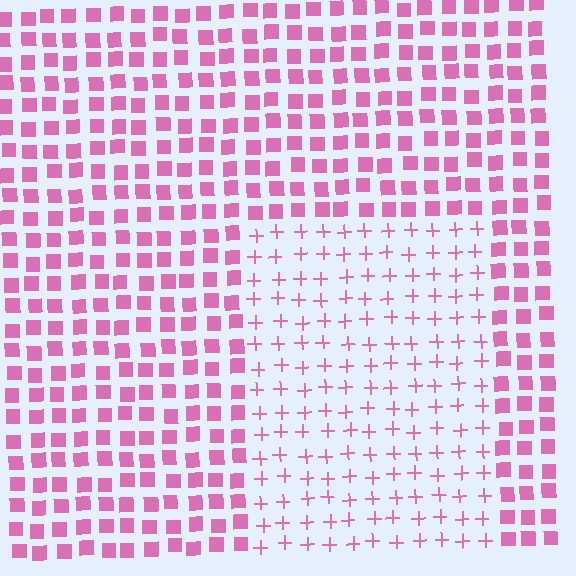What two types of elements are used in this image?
The image uses plus signs inside the rectangle region and squares outside it.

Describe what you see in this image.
The image is filled with small pink elements arranged in a uniform grid. A rectangle-shaped region contains plus signs, while the surrounding area contains squares. The boundary is defined purely by the change in element shape.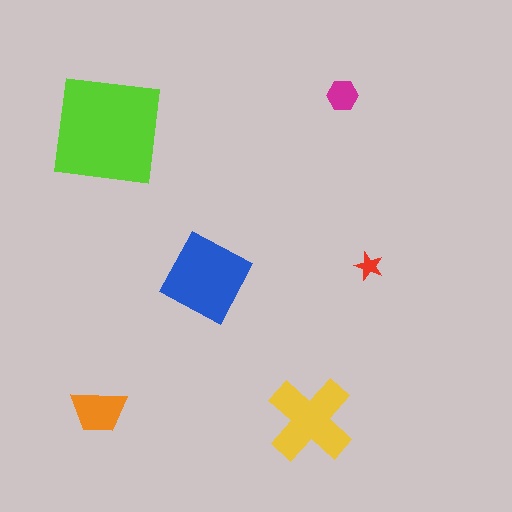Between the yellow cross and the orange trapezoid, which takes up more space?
The yellow cross.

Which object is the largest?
The lime square.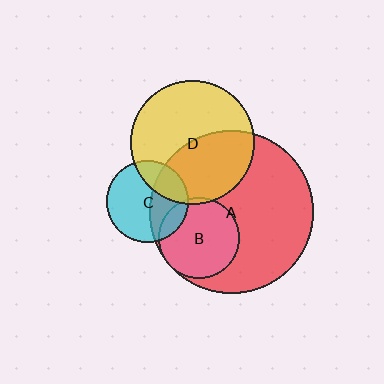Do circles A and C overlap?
Yes.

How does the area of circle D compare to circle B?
Approximately 2.3 times.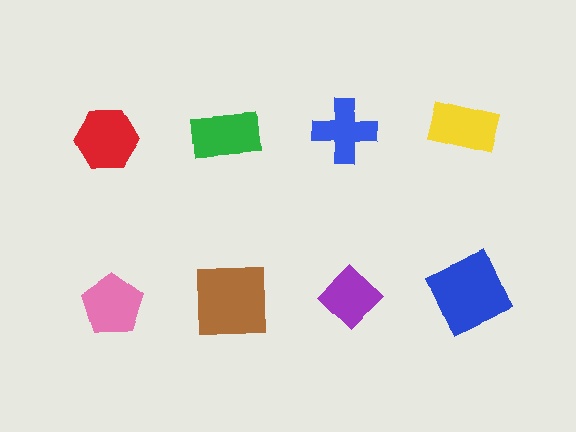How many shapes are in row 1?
4 shapes.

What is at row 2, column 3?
A purple diamond.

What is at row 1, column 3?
A blue cross.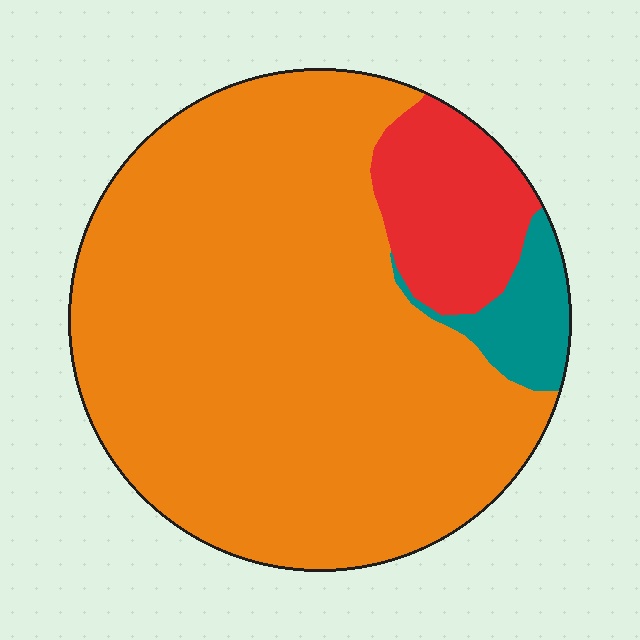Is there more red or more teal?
Red.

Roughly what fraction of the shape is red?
Red covers about 15% of the shape.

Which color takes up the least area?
Teal, at roughly 5%.